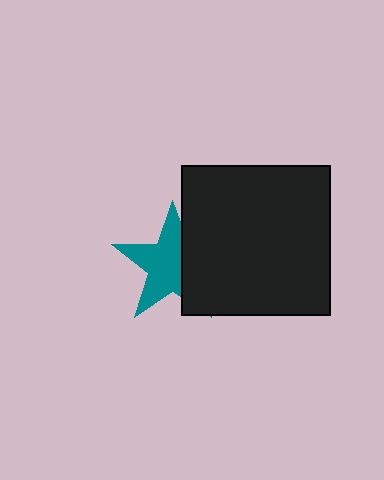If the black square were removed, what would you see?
You would see the complete teal star.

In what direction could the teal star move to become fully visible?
The teal star could move left. That would shift it out from behind the black square entirely.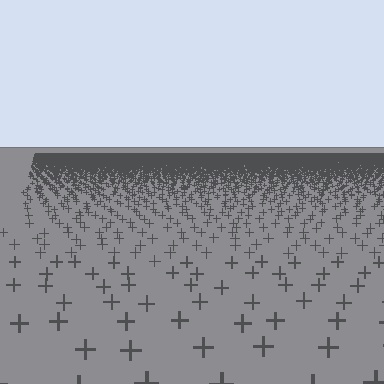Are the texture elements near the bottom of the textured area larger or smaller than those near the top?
Larger. Near the bottom, elements are closer to the viewer and appear at a bigger on-screen size.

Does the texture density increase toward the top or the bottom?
Density increases toward the top.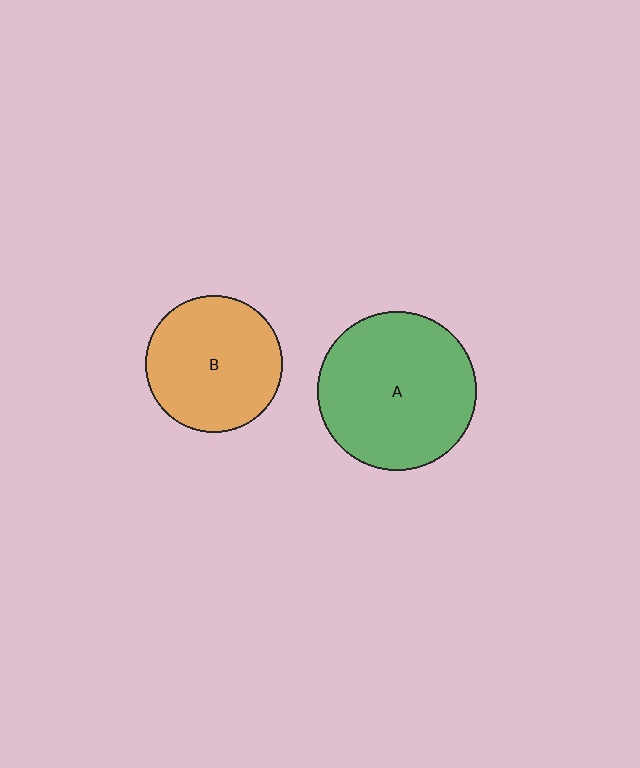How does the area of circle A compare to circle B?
Approximately 1.3 times.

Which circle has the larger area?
Circle A (green).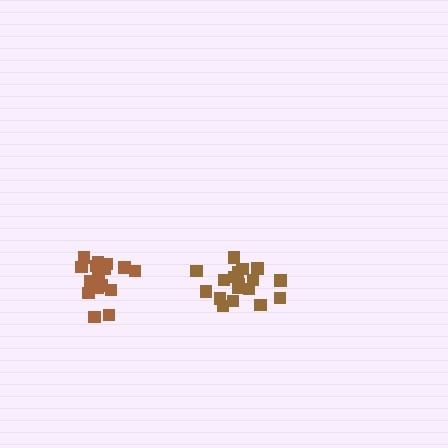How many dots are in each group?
Group 1: 18 dots, Group 2: 18 dots (36 total).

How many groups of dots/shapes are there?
There are 2 groups.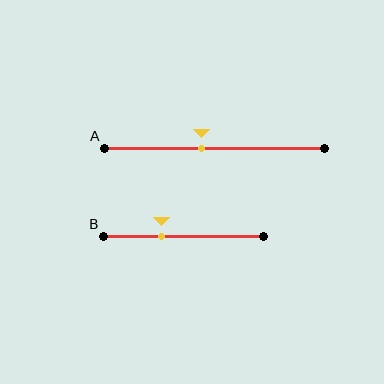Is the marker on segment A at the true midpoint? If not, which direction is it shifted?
No, the marker on segment A is shifted to the left by about 6% of the segment length.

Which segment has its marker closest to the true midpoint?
Segment A has its marker closest to the true midpoint.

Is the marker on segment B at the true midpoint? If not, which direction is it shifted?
No, the marker on segment B is shifted to the left by about 14% of the segment length.